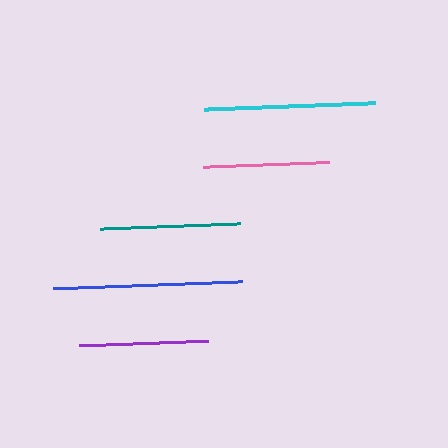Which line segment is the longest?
The blue line is the longest at approximately 190 pixels.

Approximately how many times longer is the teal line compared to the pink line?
The teal line is approximately 1.1 times the length of the pink line.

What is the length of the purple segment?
The purple segment is approximately 128 pixels long.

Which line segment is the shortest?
The pink line is the shortest at approximately 126 pixels.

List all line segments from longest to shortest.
From longest to shortest: blue, cyan, teal, purple, pink.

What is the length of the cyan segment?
The cyan segment is approximately 172 pixels long.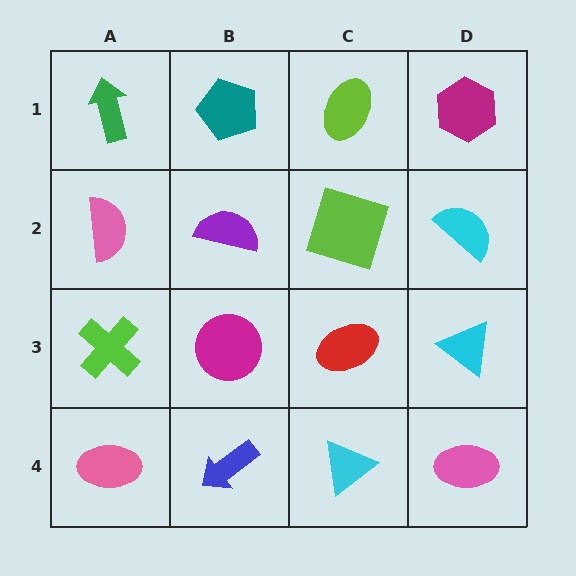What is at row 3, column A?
A lime cross.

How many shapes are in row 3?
4 shapes.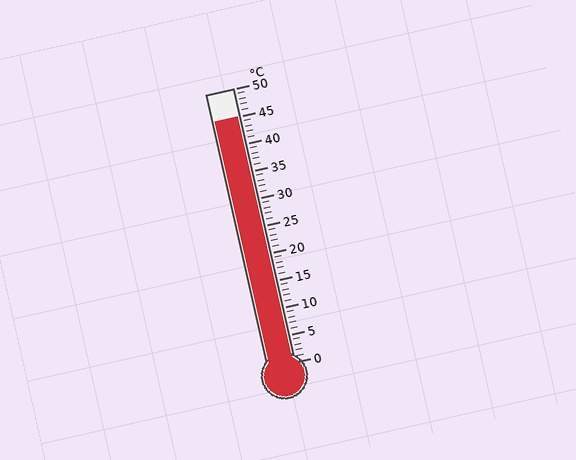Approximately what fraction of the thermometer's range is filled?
The thermometer is filled to approximately 90% of its range.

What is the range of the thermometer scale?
The thermometer scale ranges from 0°C to 50°C.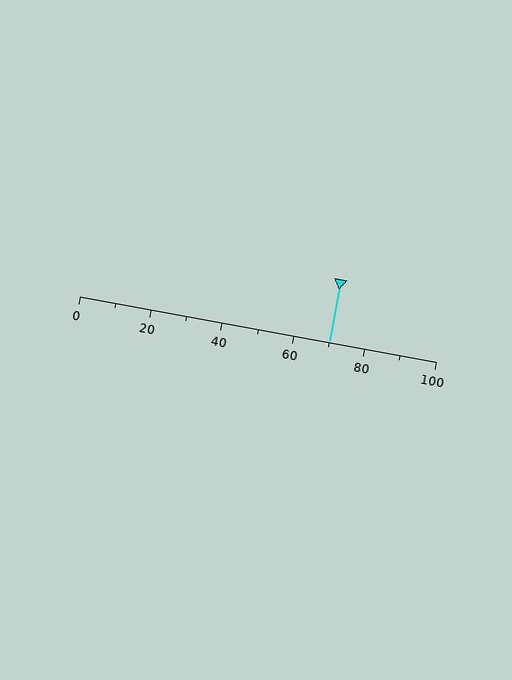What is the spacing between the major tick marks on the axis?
The major ticks are spaced 20 apart.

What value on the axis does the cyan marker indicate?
The marker indicates approximately 70.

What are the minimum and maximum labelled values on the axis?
The axis runs from 0 to 100.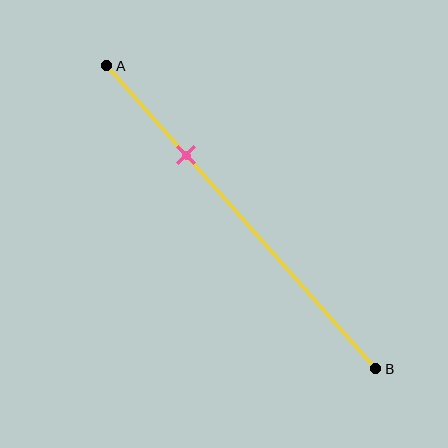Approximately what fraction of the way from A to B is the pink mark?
The pink mark is approximately 30% of the way from A to B.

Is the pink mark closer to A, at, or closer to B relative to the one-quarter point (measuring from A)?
The pink mark is closer to point B than the one-quarter point of segment AB.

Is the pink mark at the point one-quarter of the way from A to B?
No, the mark is at about 30% from A, not at the 25% one-quarter point.